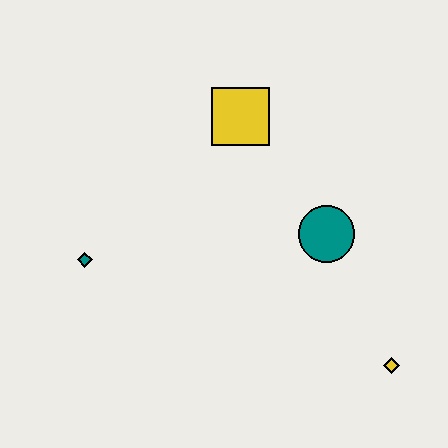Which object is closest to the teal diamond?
The yellow square is closest to the teal diamond.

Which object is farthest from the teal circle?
The teal diamond is farthest from the teal circle.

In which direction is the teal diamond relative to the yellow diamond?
The teal diamond is to the left of the yellow diamond.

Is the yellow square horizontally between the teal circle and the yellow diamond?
No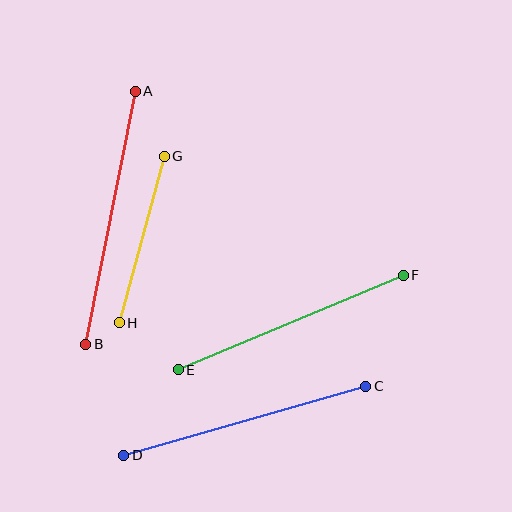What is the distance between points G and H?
The distance is approximately 172 pixels.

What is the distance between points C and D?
The distance is approximately 252 pixels.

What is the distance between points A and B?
The distance is approximately 258 pixels.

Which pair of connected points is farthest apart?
Points A and B are farthest apart.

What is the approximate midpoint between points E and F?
The midpoint is at approximately (291, 322) pixels.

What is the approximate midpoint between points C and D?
The midpoint is at approximately (245, 421) pixels.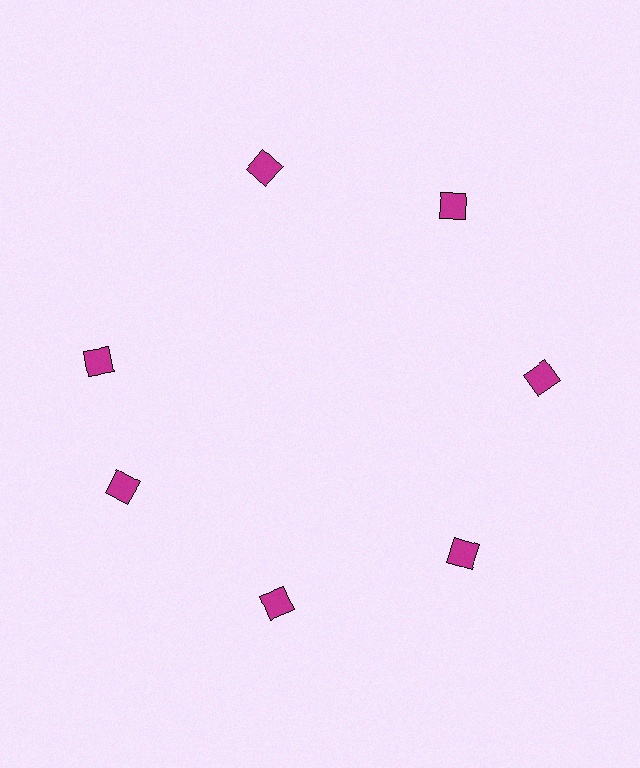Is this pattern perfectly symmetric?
No. The 7 magenta squares are arranged in a ring, but one element near the 10 o'clock position is rotated out of alignment along the ring, breaking the 7-fold rotational symmetry.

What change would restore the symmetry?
The symmetry would be restored by rotating it back into even spacing with its neighbors so that all 7 squares sit at equal angles and equal distance from the center.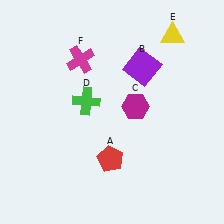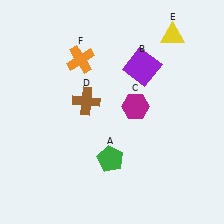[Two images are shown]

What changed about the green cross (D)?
In Image 1, D is green. In Image 2, it changed to brown.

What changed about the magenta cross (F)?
In Image 1, F is magenta. In Image 2, it changed to orange.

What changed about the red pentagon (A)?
In Image 1, A is red. In Image 2, it changed to green.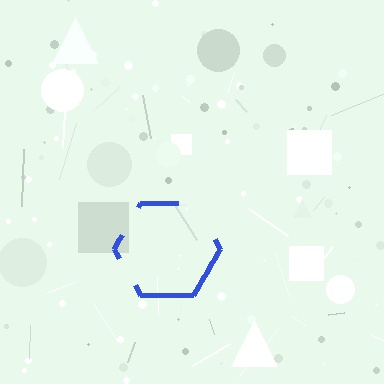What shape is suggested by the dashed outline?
The dashed outline suggests a hexagon.